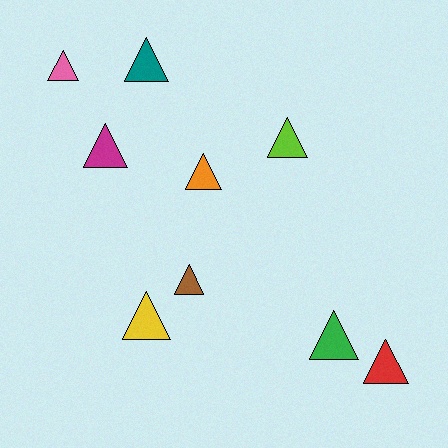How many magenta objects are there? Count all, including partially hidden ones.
There is 1 magenta object.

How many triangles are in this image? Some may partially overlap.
There are 9 triangles.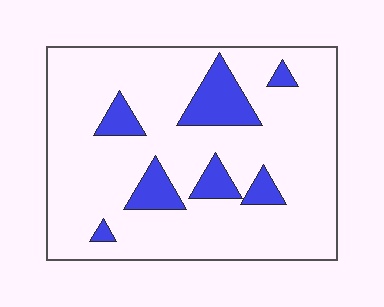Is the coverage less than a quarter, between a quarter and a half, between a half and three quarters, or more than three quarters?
Less than a quarter.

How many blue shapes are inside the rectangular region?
7.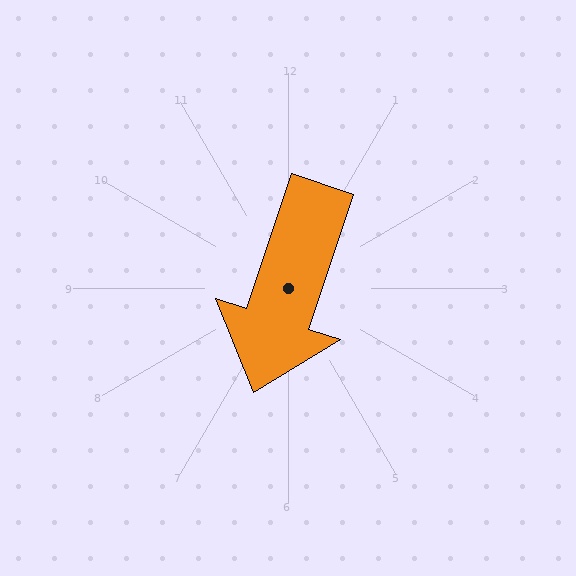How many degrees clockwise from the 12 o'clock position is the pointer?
Approximately 198 degrees.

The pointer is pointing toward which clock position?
Roughly 7 o'clock.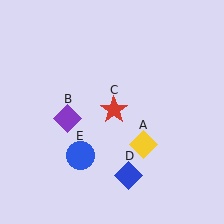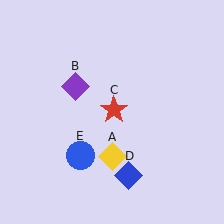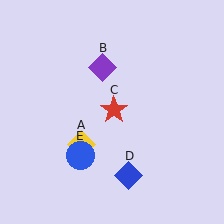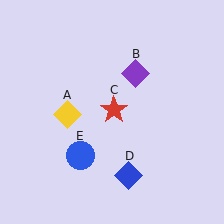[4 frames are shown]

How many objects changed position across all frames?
2 objects changed position: yellow diamond (object A), purple diamond (object B).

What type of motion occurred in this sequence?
The yellow diamond (object A), purple diamond (object B) rotated clockwise around the center of the scene.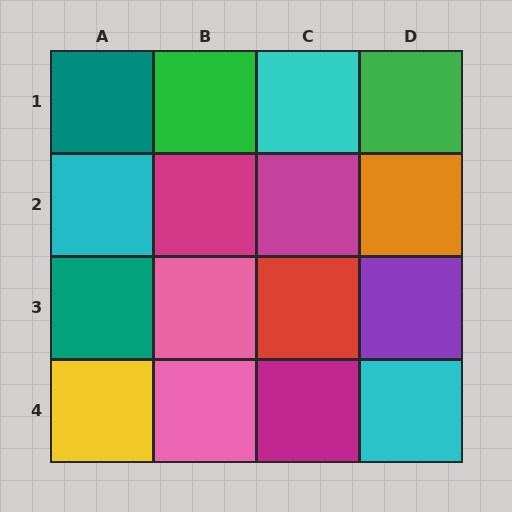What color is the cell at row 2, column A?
Cyan.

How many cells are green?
2 cells are green.